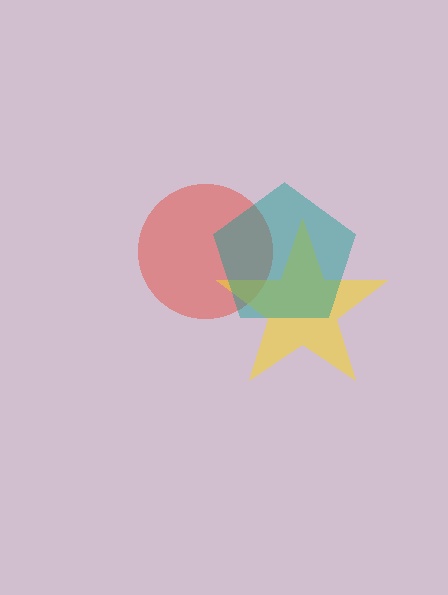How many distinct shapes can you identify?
There are 3 distinct shapes: a red circle, a yellow star, a teal pentagon.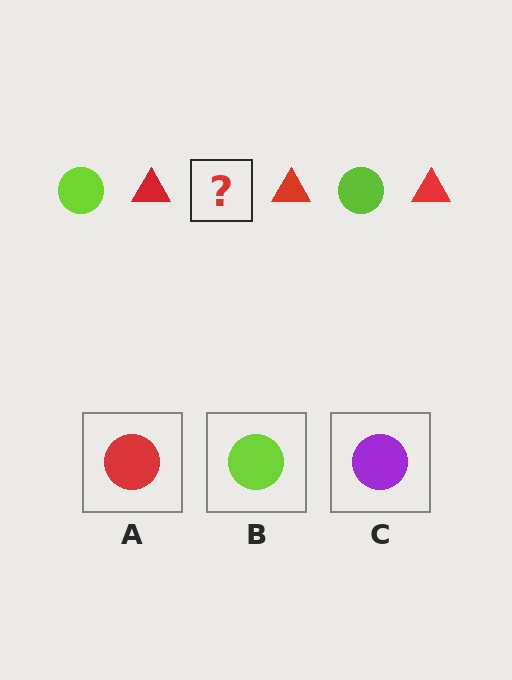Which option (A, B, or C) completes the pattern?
B.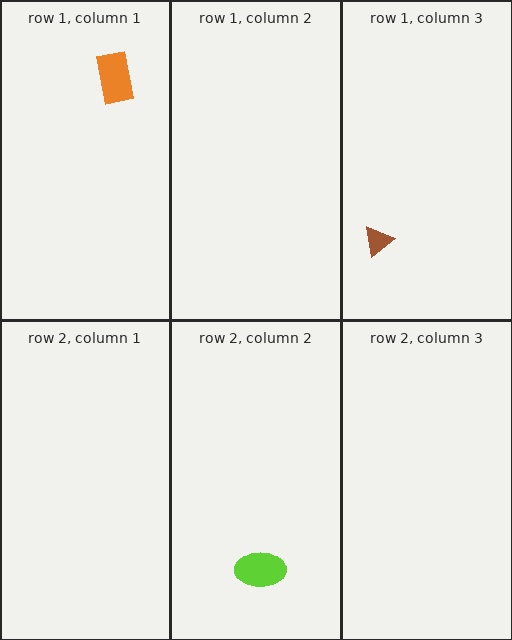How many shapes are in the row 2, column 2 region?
1.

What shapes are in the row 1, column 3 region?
The brown triangle.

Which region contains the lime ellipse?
The row 2, column 2 region.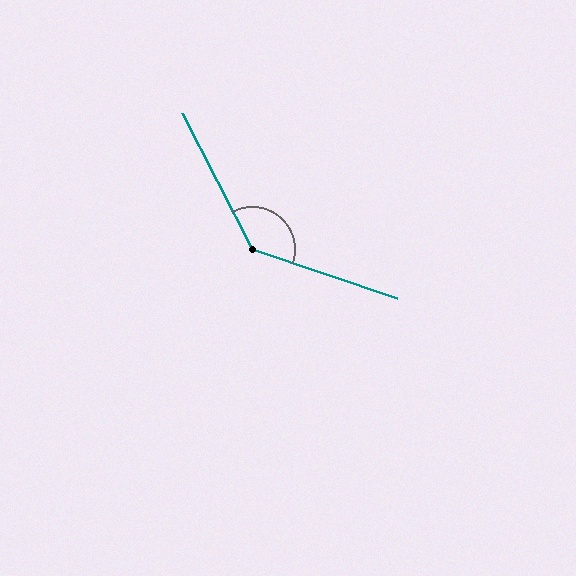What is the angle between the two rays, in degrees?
Approximately 136 degrees.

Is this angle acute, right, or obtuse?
It is obtuse.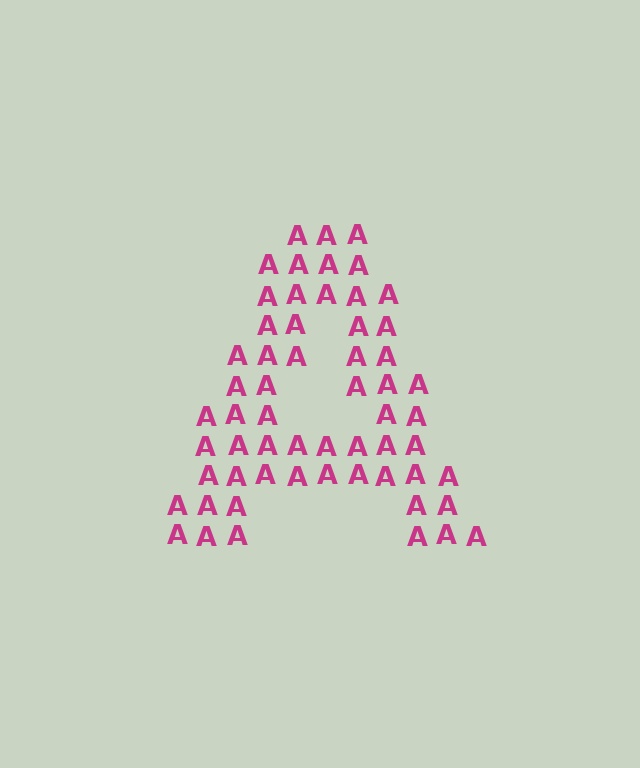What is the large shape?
The large shape is the letter A.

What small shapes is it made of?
It is made of small letter A's.